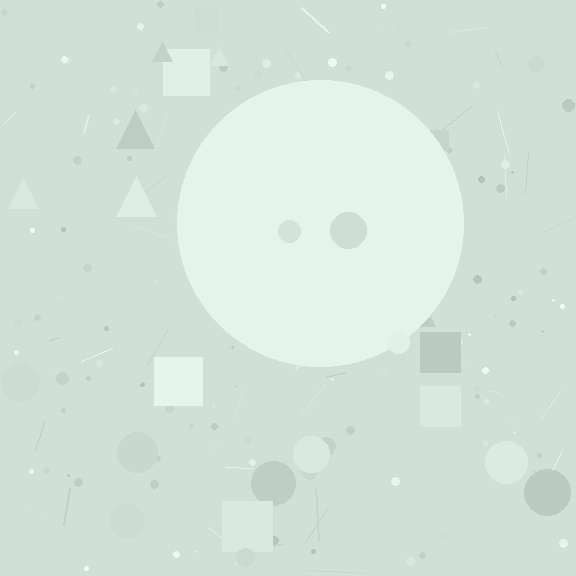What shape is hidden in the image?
A circle is hidden in the image.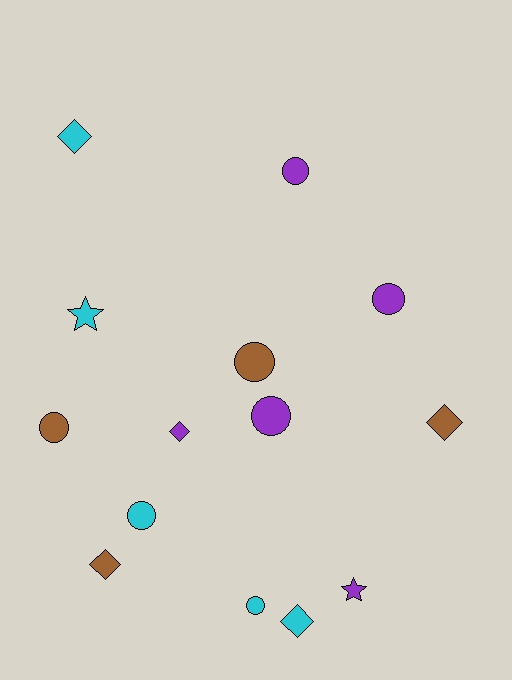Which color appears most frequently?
Cyan, with 5 objects.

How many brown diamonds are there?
There are 2 brown diamonds.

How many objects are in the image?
There are 14 objects.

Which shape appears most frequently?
Circle, with 7 objects.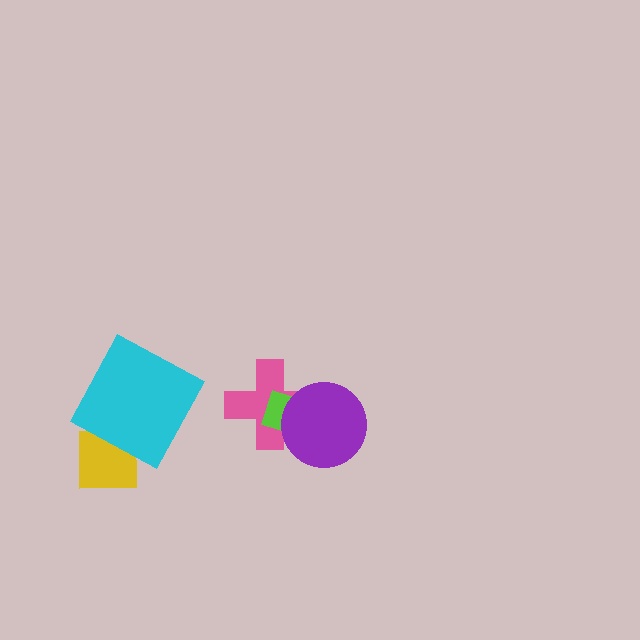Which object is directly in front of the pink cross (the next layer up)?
The lime diamond is directly in front of the pink cross.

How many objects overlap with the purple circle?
2 objects overlap with the purple circle.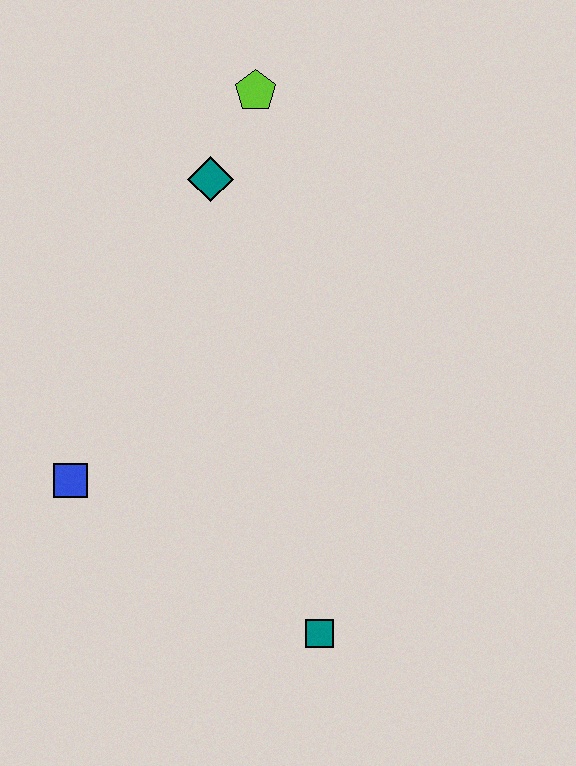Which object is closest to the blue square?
The teal square is closest to the blue square.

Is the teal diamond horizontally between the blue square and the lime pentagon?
Yes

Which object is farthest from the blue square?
The lime pentagon is farthest from the blue square.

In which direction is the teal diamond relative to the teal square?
The teal diamond is above the teal square.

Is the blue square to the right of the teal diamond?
No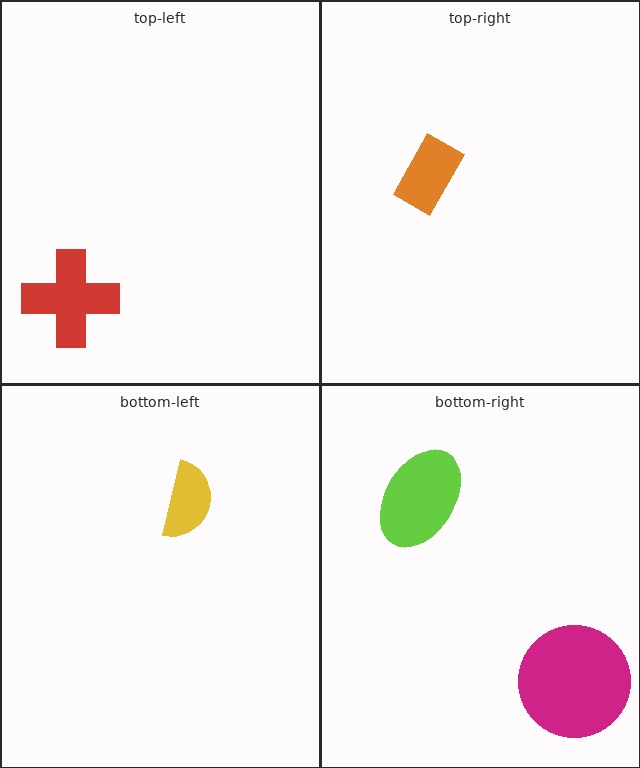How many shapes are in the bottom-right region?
2.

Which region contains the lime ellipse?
The bottom-right region.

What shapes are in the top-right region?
The orange rectangle.